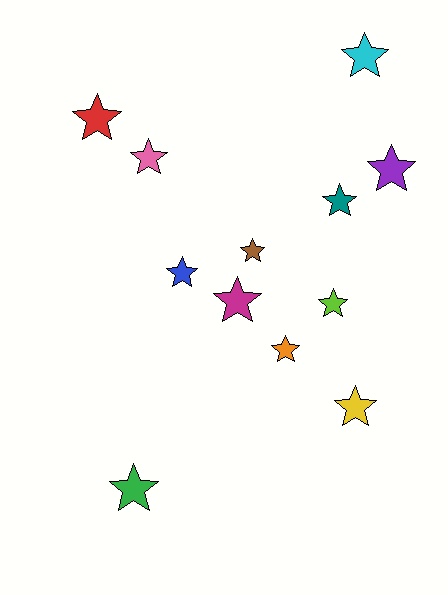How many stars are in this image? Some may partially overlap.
There are 12 stars.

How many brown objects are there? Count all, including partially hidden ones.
There is 1 brown object.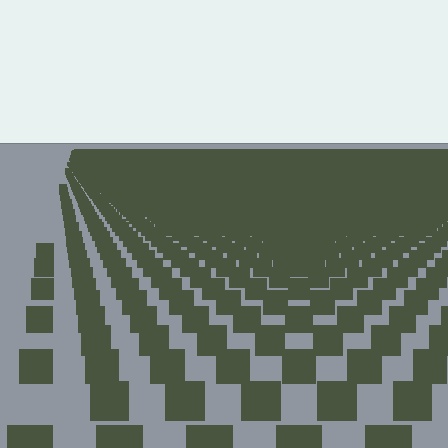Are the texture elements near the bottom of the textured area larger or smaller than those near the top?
Larger. Near the bottom, elements are closer to the viewer and appear at a bigger on-screen size.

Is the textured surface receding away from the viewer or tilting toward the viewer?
The surface is receding away from the viewer. Texture elements get smaller and denser toward the top.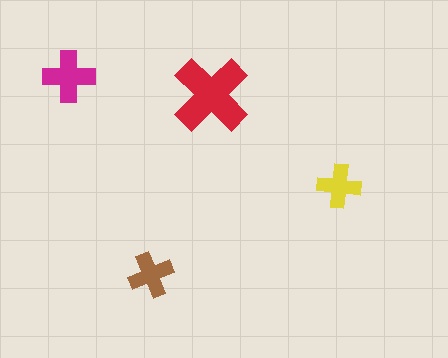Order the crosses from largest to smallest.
the red one, the magenta one, the brown one, the yellow one.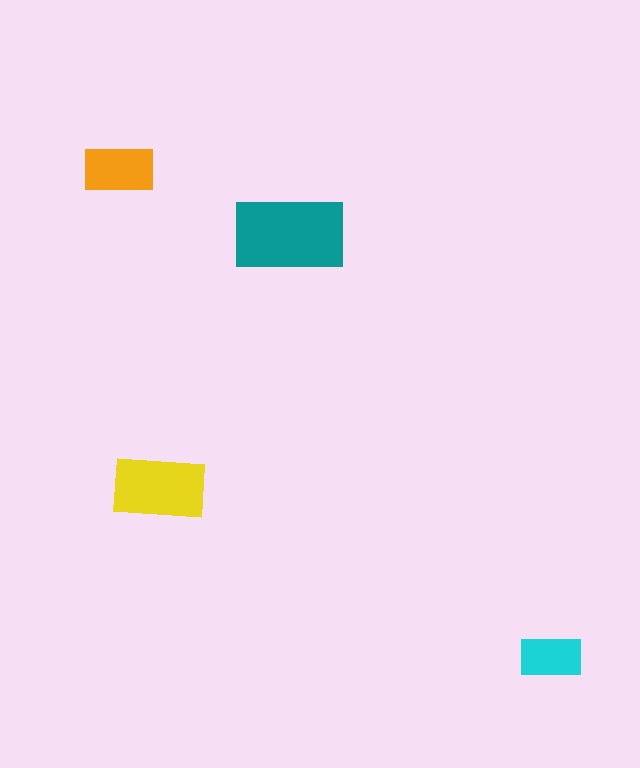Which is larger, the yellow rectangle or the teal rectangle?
The teal one.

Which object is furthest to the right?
The cyan rectangle is rightmost.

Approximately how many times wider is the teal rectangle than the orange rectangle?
About 1.5 times wider.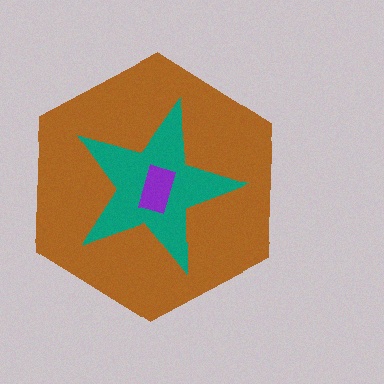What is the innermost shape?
The purple rectangle.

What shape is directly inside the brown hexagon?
The teal star.